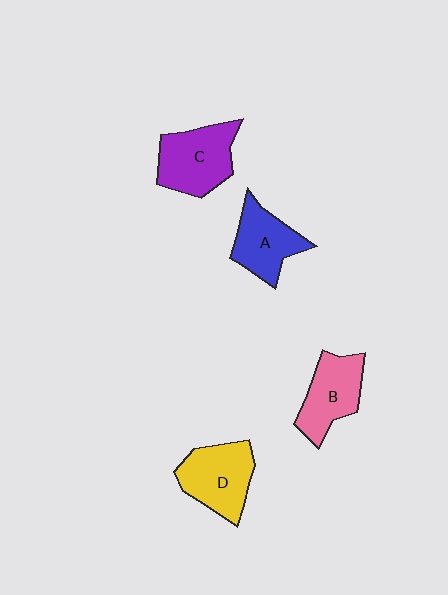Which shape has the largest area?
Shape C (purple).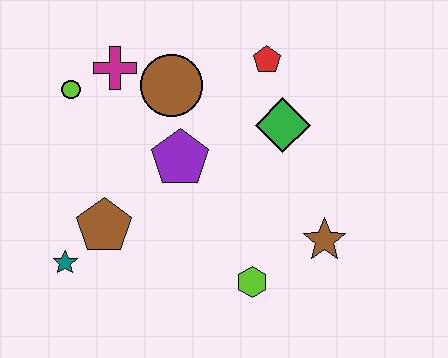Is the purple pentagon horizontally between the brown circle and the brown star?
Yes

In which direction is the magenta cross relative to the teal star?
The magenta cross is above the teal star.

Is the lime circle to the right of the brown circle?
No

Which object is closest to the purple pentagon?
The brown circle is closest to the purple pentagon.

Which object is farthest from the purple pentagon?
The brown star is farthest from the purple pentagon.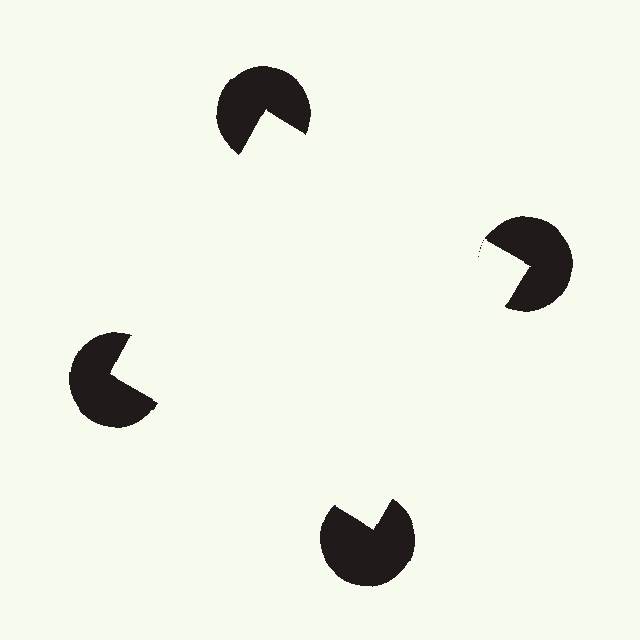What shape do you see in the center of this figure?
An illusory square — its edges are inferred from the aligned wedge cuts in the pac-man discs, not physically drawn.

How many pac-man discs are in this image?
There are 4 — one at each vertex of the illusory square.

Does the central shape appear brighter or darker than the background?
It typically appears slightly brighter than the background, even though no actual brightness change is drawn.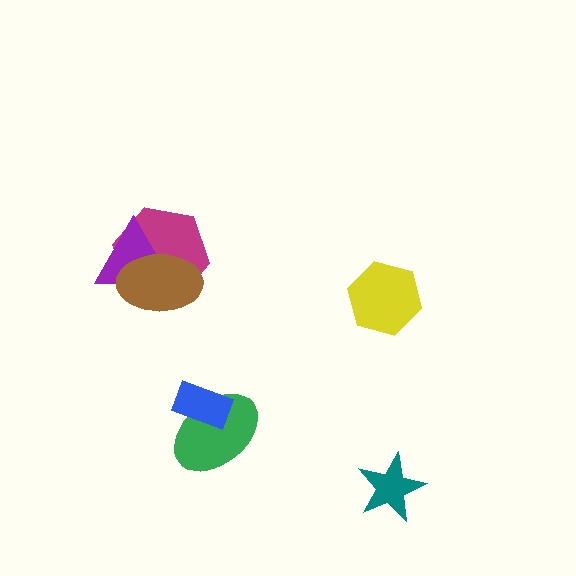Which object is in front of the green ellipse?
The blue rectangle is in front of the green ellipse.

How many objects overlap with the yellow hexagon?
0 objects overlap with the yellow hexagon.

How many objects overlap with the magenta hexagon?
2 objects overlap with the magenta hexagon.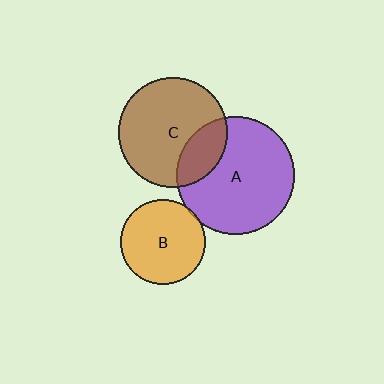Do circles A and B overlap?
Yes.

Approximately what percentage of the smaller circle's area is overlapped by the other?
Approximately 5%.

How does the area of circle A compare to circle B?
Approximately 1.9 times.